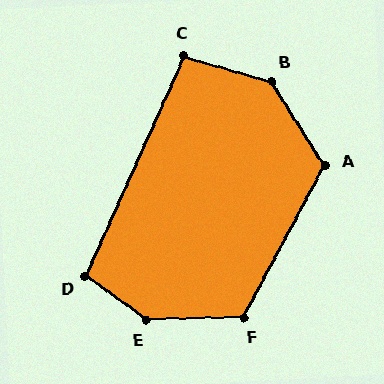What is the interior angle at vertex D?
Approximately 102 degrees (obtuse).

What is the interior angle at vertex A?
Approximately 119 degrees (obtuse).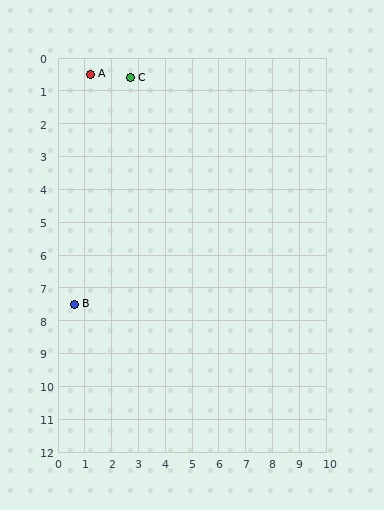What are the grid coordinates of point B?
Point B is at approximately (0.6, 7.5).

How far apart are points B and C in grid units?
Points B and C are about 7.2 grid units apart.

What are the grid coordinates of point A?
Point A is at approximately (1.2, 0.5).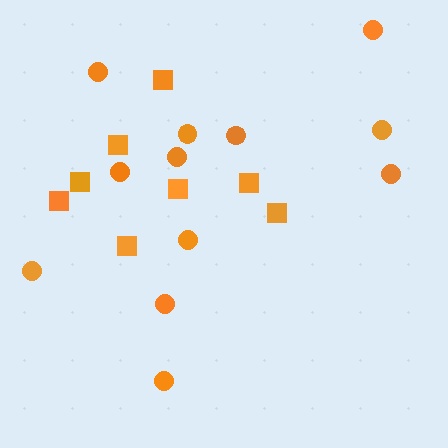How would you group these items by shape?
There are 2 groups: one group of squares (8) and one group of circles (12).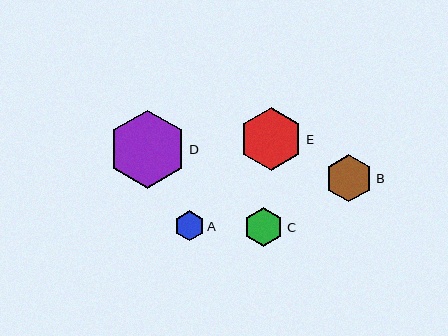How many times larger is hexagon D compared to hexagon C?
Hexagon D is approximately 2.0 times the size of hexagon C.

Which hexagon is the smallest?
Hexagon A is the smallest with a size of approximately 30 pixels.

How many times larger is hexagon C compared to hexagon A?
Hexagon C is approximately 1.3 times the size of hexagon A.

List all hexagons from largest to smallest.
From largest to smallest: D, E, B, C, A.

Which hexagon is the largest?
Hexagon D is the largest with a size of approximately 78 pixels.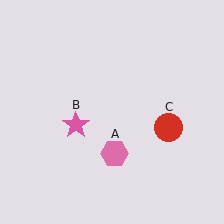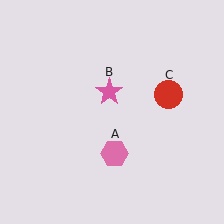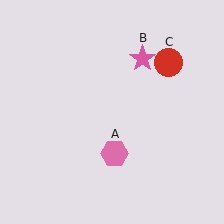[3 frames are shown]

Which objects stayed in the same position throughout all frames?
Pink hexagon (object A) remained stationary.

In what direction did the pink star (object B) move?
The pink star (object B) moved up and to the right.